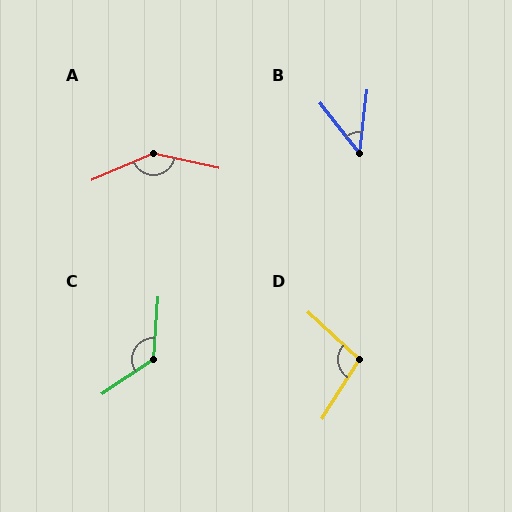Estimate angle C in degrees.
Approximately 128 degrees.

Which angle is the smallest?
B, at approximately 45 degrees.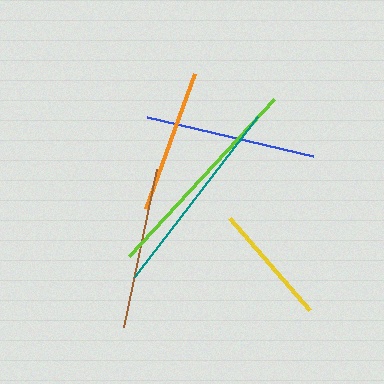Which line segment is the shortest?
The yellow line is the shortest at approximately 122 pixels.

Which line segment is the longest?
The lime line is the longest at approximately 214 pixels.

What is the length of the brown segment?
The brown segment is approximately 162 pixels long.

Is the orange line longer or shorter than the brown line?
The brown line is longer than the orange line.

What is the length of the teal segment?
The teal segment is approximately 202 pixels long.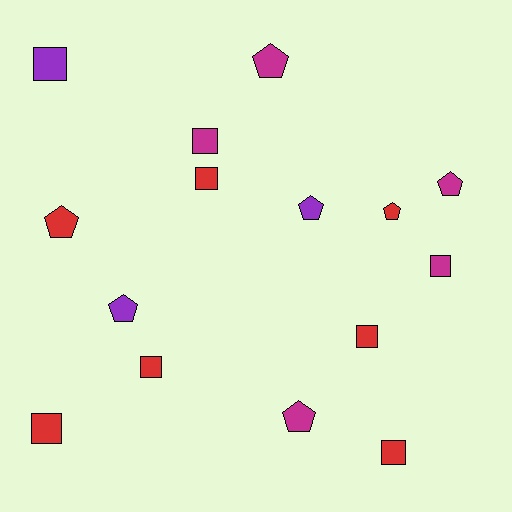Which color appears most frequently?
Red, with 7 objects.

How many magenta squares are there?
There are 2 magenta squares.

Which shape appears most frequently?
Square, with 8 objects.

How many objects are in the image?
There are 15 objects.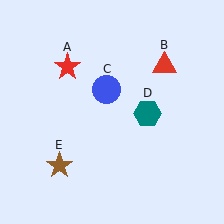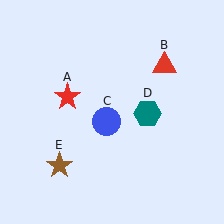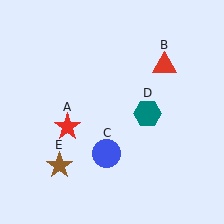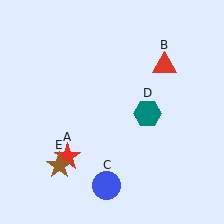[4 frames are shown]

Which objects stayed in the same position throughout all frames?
Red triangle (object B) and teal hexagon (object D) and brown star (object E) remained stationary.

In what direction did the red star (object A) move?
The red star (object A) moved down.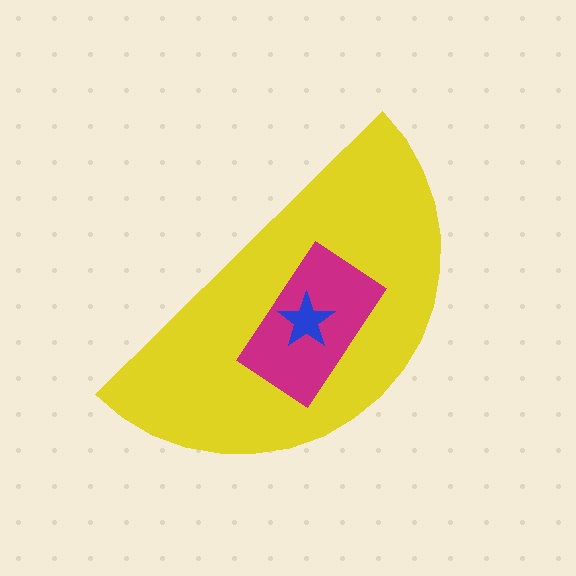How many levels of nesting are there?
3.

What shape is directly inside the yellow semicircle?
The magenta rectangle.